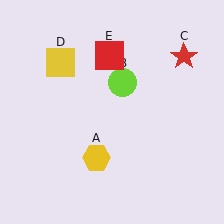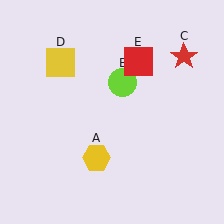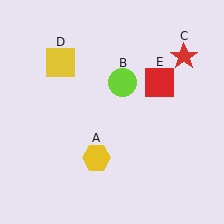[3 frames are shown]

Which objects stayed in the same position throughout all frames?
Yellow hexagon (object A) and lime circle (object B) and red star (object C) and yellow square (object D) remained stationary.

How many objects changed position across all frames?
1 object changed position: red square (object E).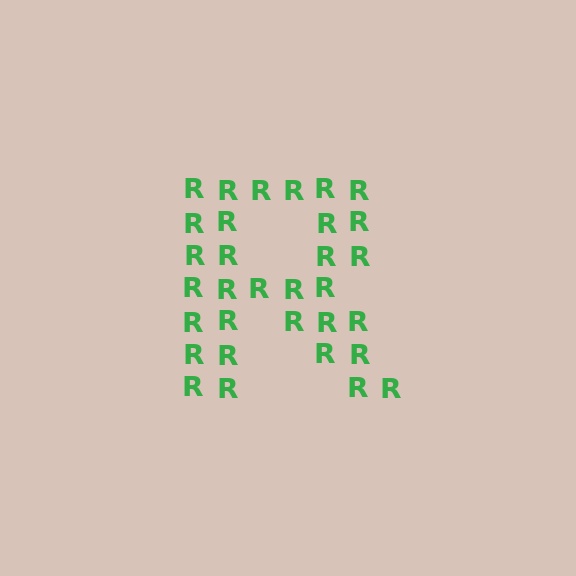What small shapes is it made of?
It is made of small letter R's.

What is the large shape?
The large shape is the letter R.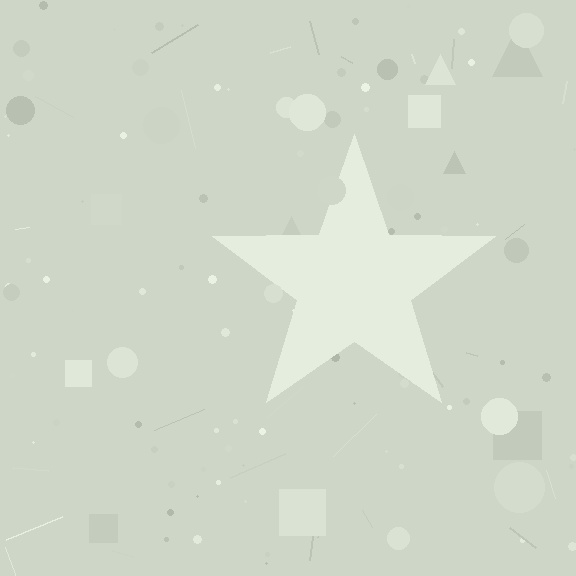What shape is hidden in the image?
A star is hidden in the image.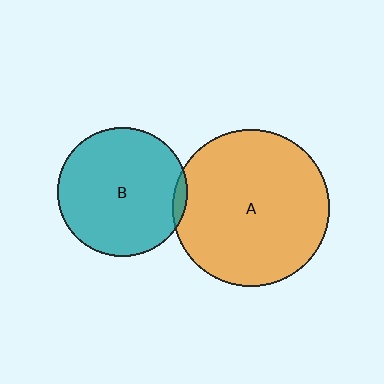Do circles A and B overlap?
Yes.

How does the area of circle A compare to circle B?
Approximately 1.5 times.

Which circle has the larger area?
Circle A (orange).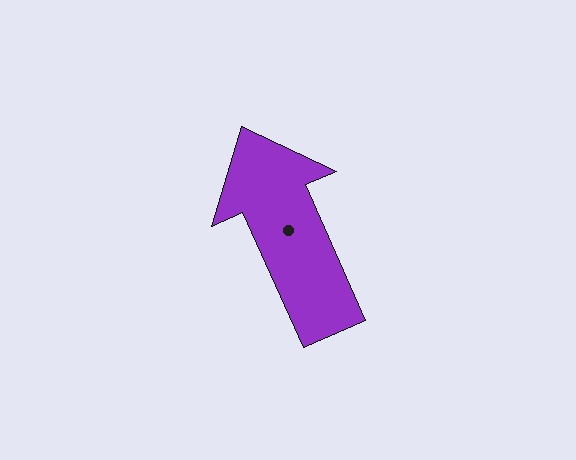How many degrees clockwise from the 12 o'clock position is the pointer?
Approximately 336 degrees.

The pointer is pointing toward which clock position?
Roughly 11 o'clock.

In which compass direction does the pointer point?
Northwest.